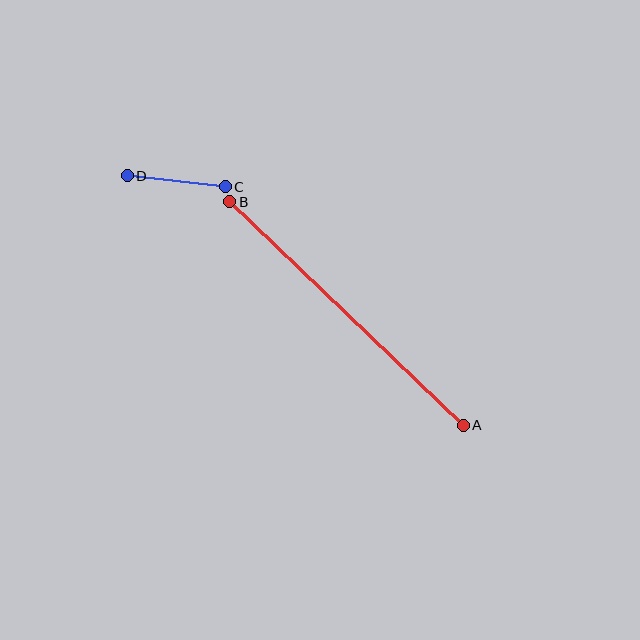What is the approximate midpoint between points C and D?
The midpoint is at approximately (176, 181) pixels.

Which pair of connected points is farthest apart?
Points A and B are farthest apart.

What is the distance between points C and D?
The distance is approximately 99 pixels.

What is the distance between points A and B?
The distance is approximately 323 pixels.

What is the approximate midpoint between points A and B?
The midpoint is at approximately (347, 314) pixels.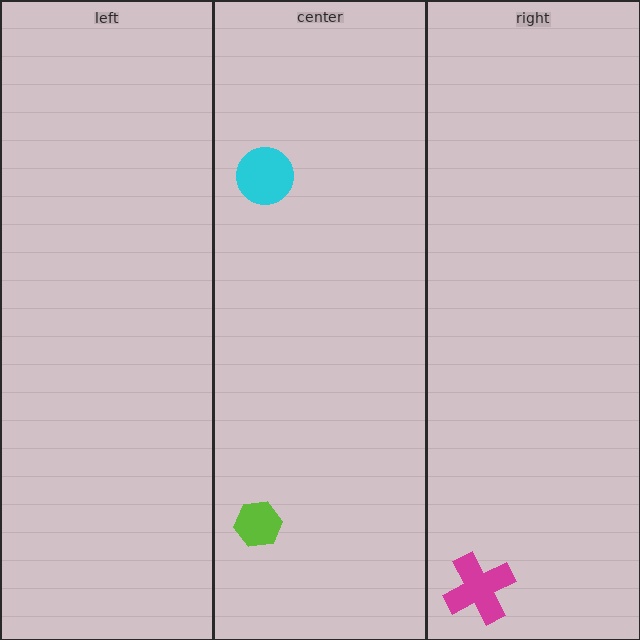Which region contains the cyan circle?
The center region.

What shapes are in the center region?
The lime hexagon, the cyan circle.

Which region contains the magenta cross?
The right region.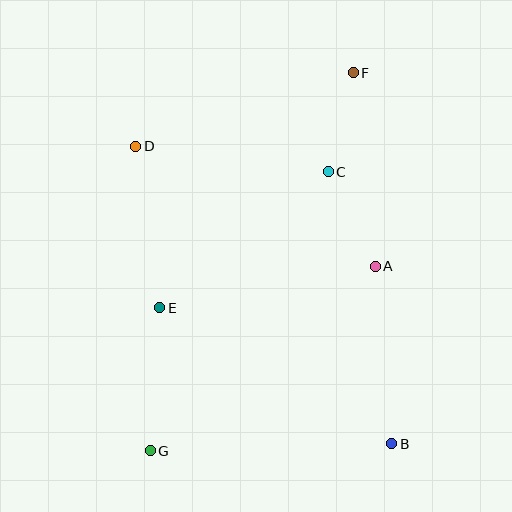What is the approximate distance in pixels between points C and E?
The distance between C and E is approximately 216 pixels.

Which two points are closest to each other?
Points C and F are closest to each other.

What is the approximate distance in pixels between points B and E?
The distance between B and E is approximately 269 pixels.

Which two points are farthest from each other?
Points F and G are farthest from each other.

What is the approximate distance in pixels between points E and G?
The distance between E and G is approximately 144 pixels.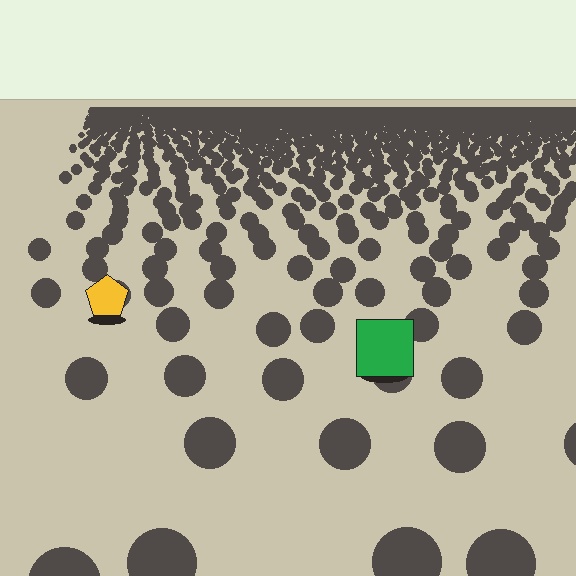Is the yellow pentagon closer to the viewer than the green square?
No. The green square is closer — you can tell from the texture gradient: the ground texture is coarser near it.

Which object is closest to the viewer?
The green square is closest. The texture marks near it are larger and more spread out.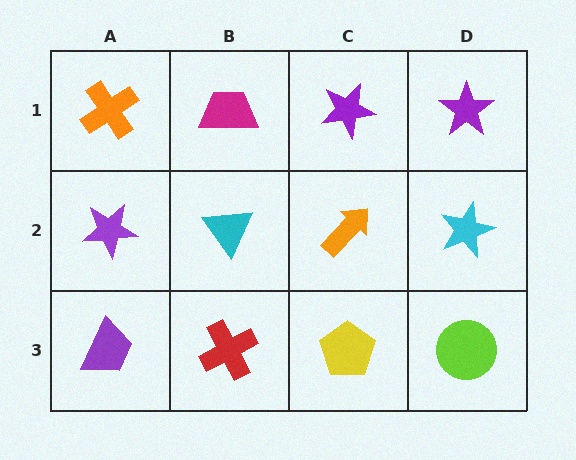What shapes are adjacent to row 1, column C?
An orange arrow (row 2, column C), a magenta trapezoid (row 1, column B), a purple star (row 1, column D).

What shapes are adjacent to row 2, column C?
A purple star (row 1, column C), a yellow pentagon (row 3, column C), a cyan triangle (row 2, column B), a cyan star (row 2, column D).